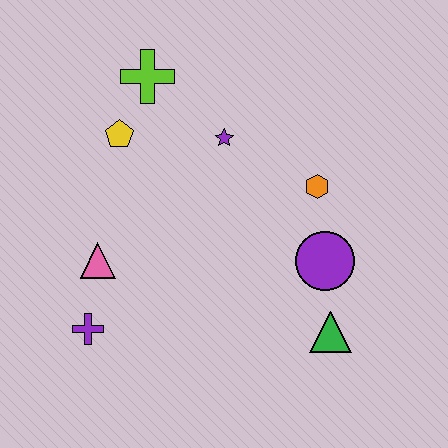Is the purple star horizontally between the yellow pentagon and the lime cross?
No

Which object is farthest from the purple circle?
The lime cross is farthest from the purple circle.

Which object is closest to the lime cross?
The yellow pentagon is closest to the lime cross.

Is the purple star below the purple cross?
No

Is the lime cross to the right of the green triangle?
No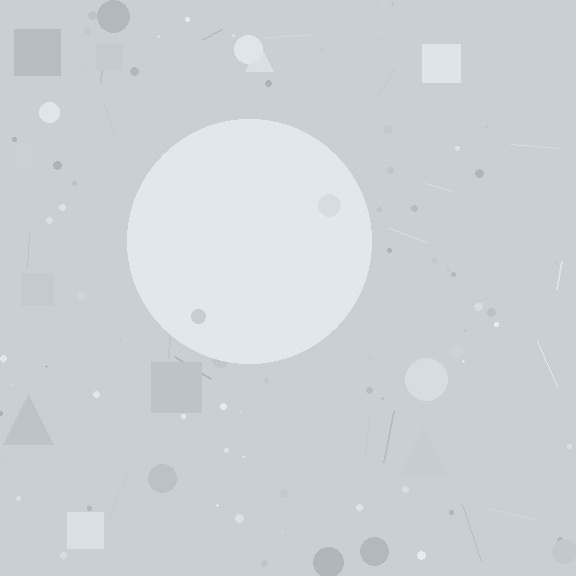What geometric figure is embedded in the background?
A circle is embedded in the background.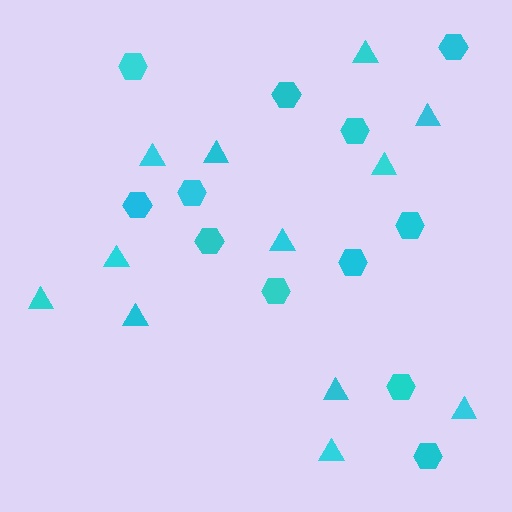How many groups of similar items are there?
There are 2 groups: one group of hexagons (12) and one group of triangles (12).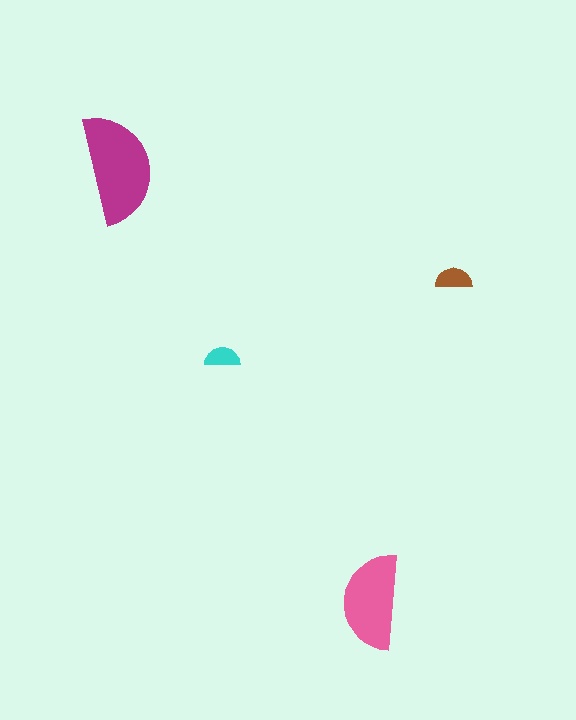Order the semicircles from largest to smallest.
the magenta one, the pink one, the brown one, the cyan one.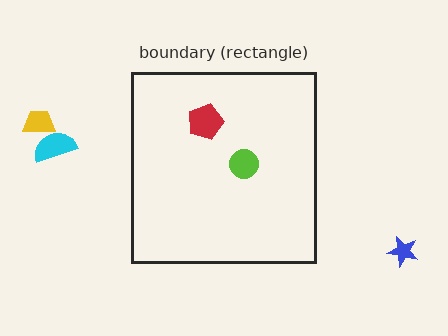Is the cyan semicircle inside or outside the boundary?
Outside.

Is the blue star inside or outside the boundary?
Outside.